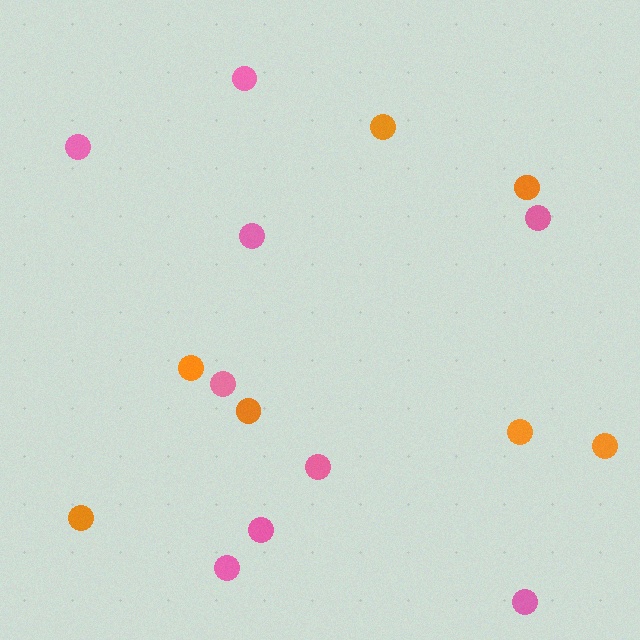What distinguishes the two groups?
There are 2 groups: one group of orange circles (7) and one group of pink circles (9).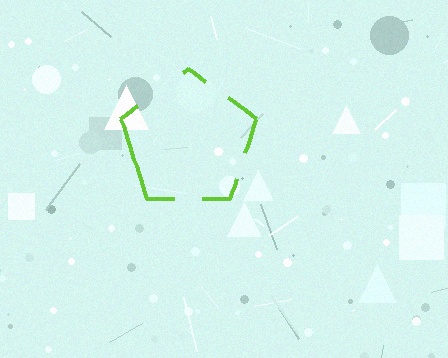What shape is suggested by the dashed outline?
The dashed outline suggests a pentagon.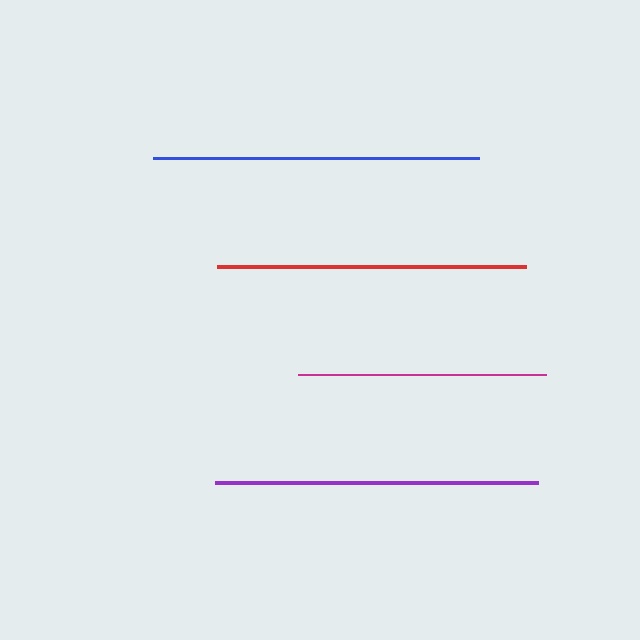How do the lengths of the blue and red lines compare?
The blue and red lines are approximately the same length.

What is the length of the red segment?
The red segment is approximately 310 pixels long.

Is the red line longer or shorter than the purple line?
The purple line is longer than the red line.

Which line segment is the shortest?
The magenta line is the shortest at approximately 248 pixels.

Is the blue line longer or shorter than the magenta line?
The blue line is longer than the magenta line.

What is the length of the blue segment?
The blue segment is approximately 325 pixels long.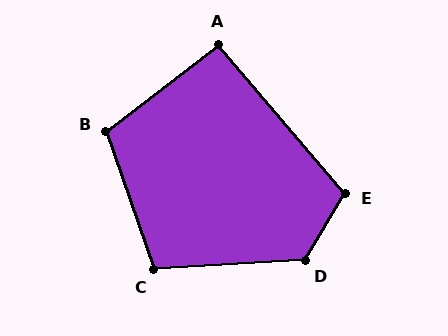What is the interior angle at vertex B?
Approximately 109 degrees (obtuse).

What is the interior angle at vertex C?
Approximately 106 degrees (obtuse).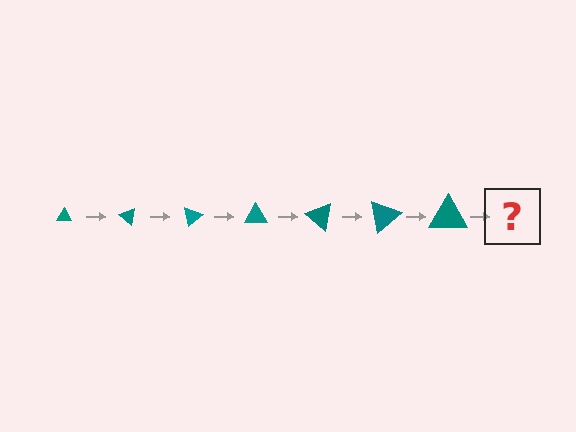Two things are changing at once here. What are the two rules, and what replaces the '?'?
The two rules are that the triangle grows larger each step and it rotates 40 degrees each step. The '?' should be a triangle, larger than the previous one and rotated 280 degrees from the start.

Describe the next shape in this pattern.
It should be a triangle, larger than the previous one and rotated 280 degrees from the start.